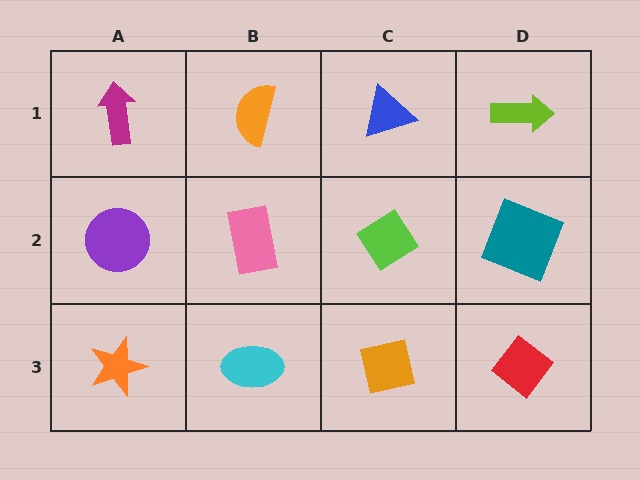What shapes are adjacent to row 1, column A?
A purple circle (row 2, column A), an orange semicircle (row 1, column B).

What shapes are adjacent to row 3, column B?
A pink rectangle (row 2, column B), an orange star (row 3, column A), an orange square (row 3, column C).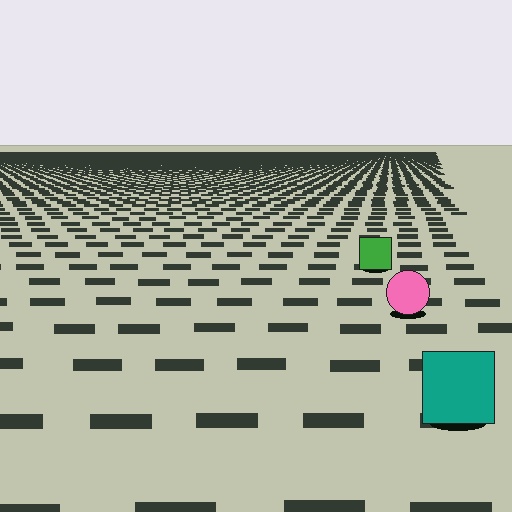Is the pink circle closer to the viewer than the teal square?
No. The teal square is closer — you can tell from the texture gradient: the ground texture is coarser near it.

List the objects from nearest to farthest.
From nearest to farthest: the teal square, the pink circle, the green square.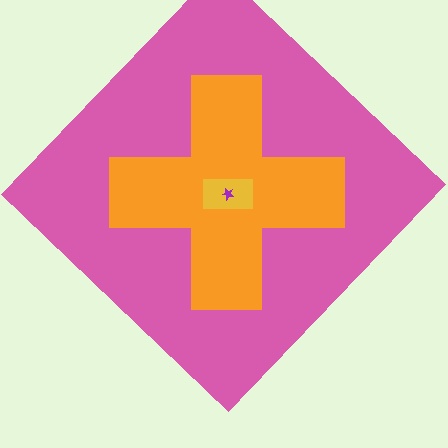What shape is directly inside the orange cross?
The yellow rectangle.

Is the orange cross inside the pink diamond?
Yes.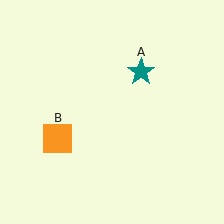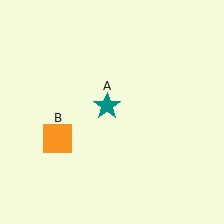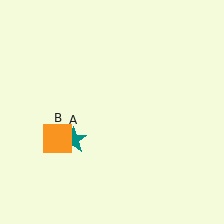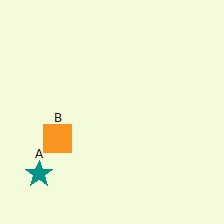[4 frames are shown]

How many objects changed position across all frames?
1 object changed position: teal star (object A).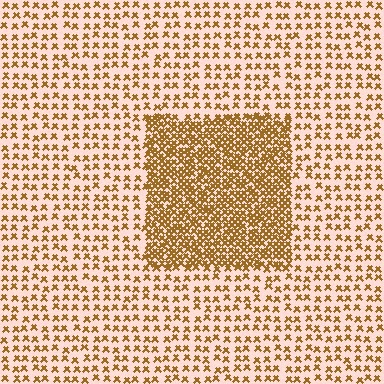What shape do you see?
I see a rectangle.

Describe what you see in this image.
The image contains small brown elements arranged at two different densities. A rectangle-shaped region is visible where the elements are more densely packed than the surrounding area.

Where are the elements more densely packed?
The elements are more densely packed inside the rectangle boundary.